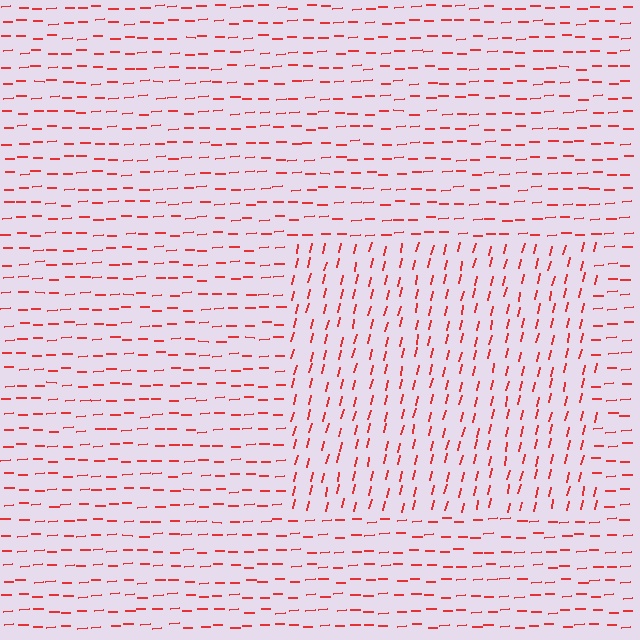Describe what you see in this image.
The image is filled with small red line segments. A rectangle region in the image has lines oriented differently from the surrounding lines, creating a visible texture boundary.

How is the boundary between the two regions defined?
The boundary is defined purely by a change in line orientation (approximately 75 degrees difference). All lines are the same color and thickness.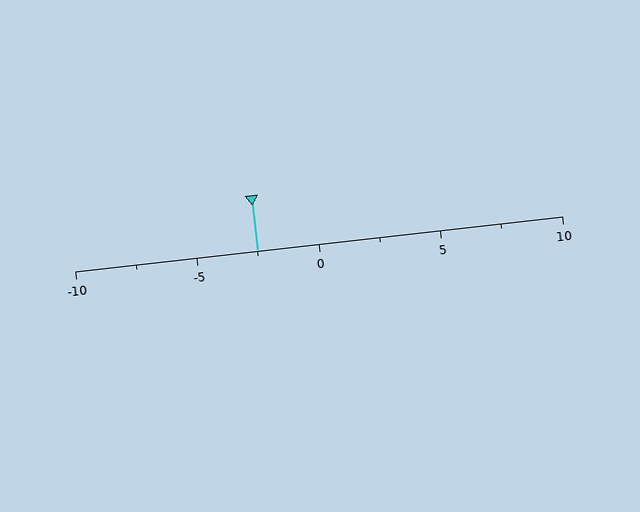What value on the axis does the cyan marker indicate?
The marker indicates approximately -2.5.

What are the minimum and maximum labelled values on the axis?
The axis runs from -10 to 10.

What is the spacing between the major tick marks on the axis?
The major ticks are spaced 5 apart.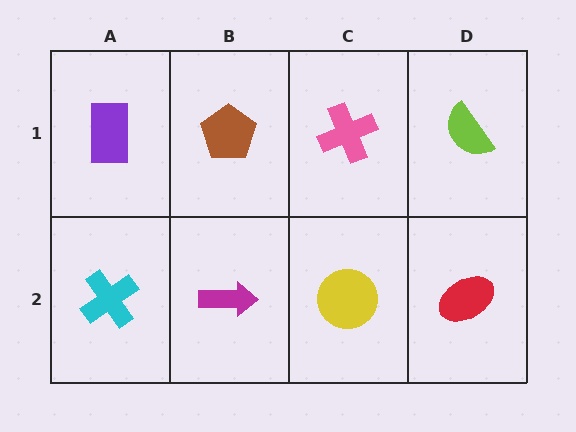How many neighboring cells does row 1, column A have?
2.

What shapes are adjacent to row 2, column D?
A lime semicircle (row 1, column D), a yellow circle (row 2, column C).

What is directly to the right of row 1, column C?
A lime semicircle.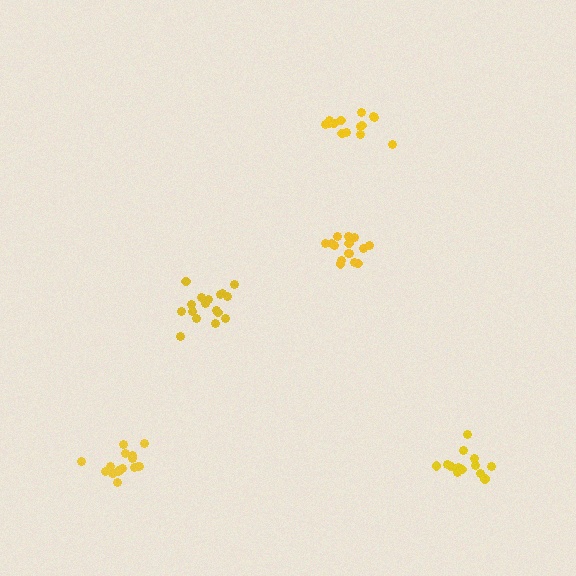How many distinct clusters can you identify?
There are 5 distinct clusters.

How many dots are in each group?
Group 1: 18 dots, Group 2: 17 dots, Group 3: 15 dots, Group 4: 15 dots, Group 5: 14 dots (79 total).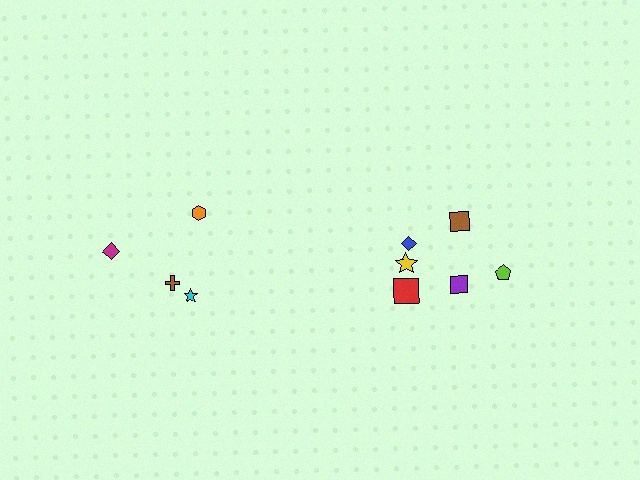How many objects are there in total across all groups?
There are 10 objects.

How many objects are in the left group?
There are 4 objects.